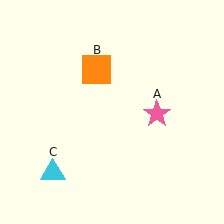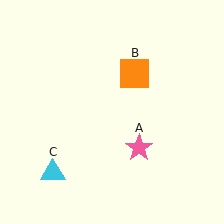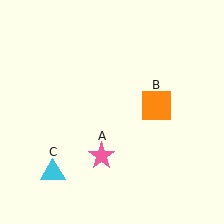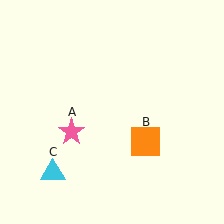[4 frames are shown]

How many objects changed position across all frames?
2 objects changed position: pink star (object A), orange square (object B).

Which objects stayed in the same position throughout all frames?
Cyan triangle (object C) remained stationary.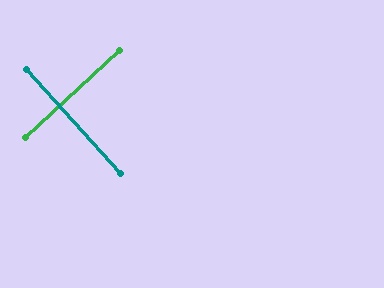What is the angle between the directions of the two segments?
Approximately 89 degrees.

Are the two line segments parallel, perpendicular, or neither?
Perpendicular — they meet at approximately 89°.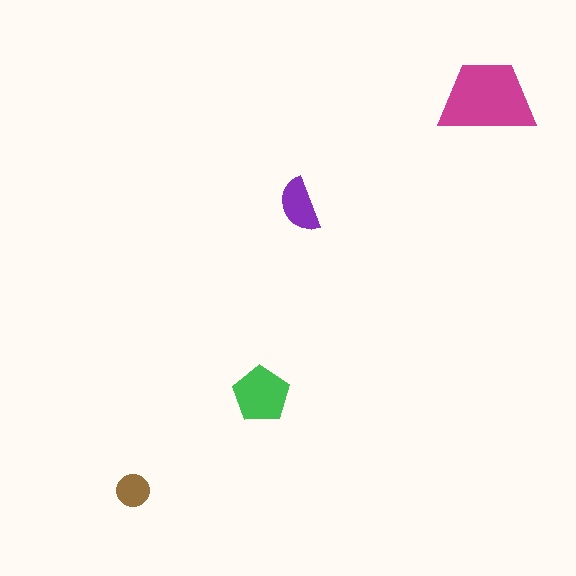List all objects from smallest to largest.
The brown circle, the purple semicircle, the green pentagon, the magenta trapezoid.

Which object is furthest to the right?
The magenta trapezoid is rightmost.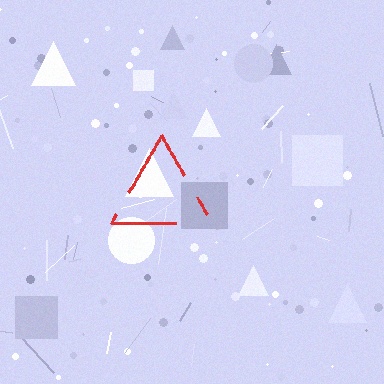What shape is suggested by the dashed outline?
The dashed outline suggests a triangle.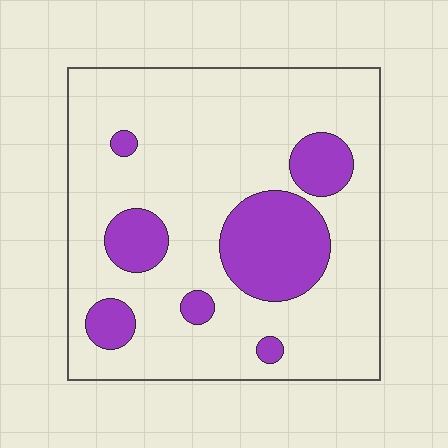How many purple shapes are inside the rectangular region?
7.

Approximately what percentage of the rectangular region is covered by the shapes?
Approximately 20%.